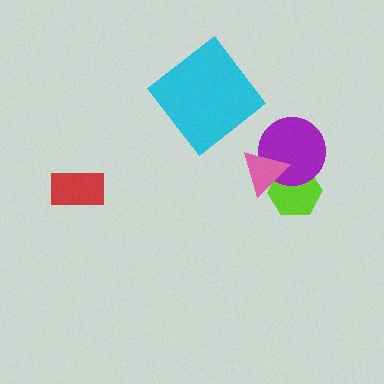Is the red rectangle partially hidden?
No, no other shape covers it.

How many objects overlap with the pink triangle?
2 objects overlap with the pink triangle.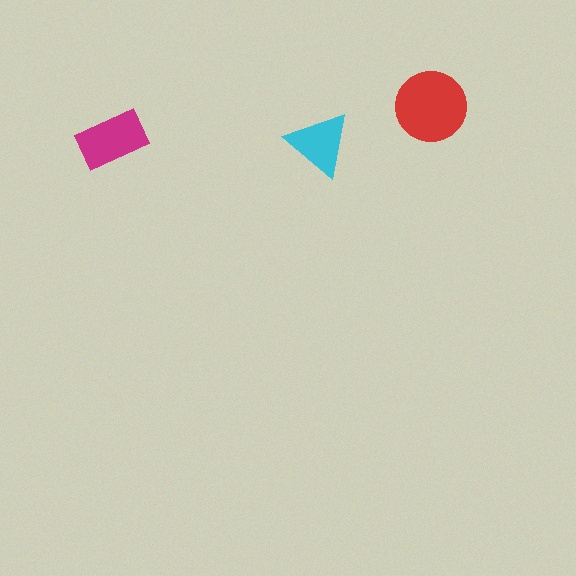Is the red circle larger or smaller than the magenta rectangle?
Larger.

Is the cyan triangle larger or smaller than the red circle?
Smaller.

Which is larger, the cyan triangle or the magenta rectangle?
The magenta rectangle.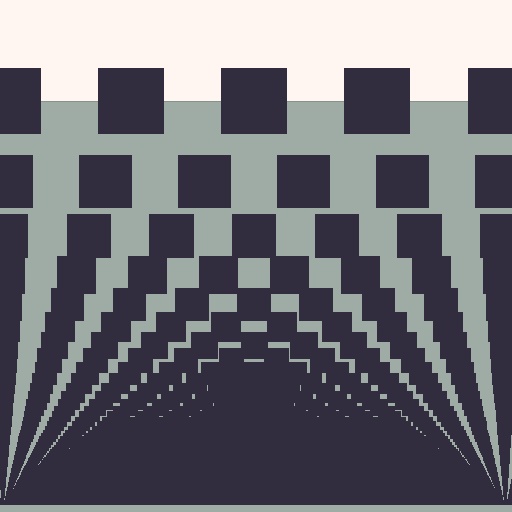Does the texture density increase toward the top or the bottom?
Density increases toward the bottom.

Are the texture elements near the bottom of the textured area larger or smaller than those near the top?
Smaller. The gradient is inverted — elements near the bottom are smaller and denser.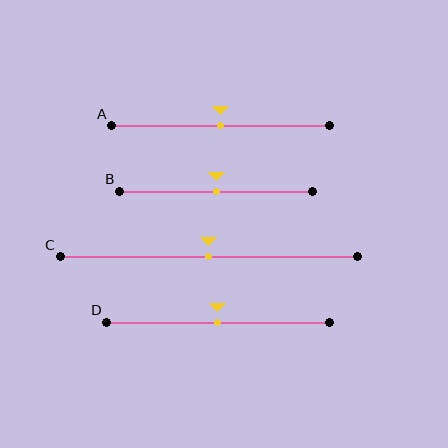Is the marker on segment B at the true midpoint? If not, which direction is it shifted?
Yes, the marker on segment B is at the true midpoint.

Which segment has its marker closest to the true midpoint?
Segment A has its marker closest to the true midpoint.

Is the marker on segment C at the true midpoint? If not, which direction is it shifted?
Yes, the marker on segment C is at the true midpoint.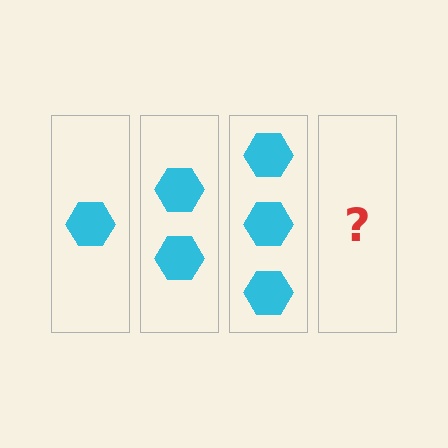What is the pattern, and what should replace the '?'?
The pattern is that each step adds one more hexagon. The '?' should be 4 hexagons.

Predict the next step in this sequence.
The next step is 4 hexagons.